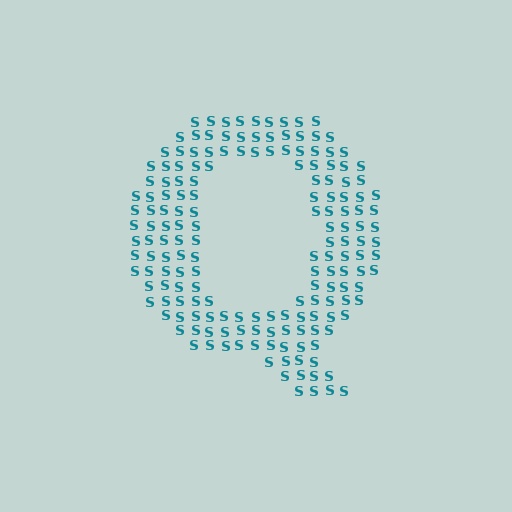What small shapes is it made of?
It is made of small letter S's.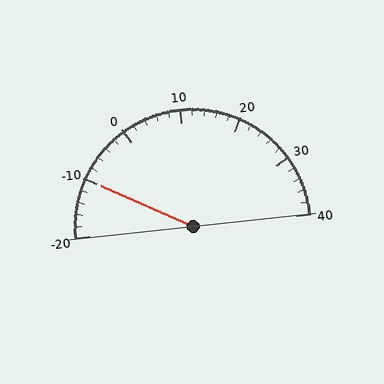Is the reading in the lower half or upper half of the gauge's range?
The reading is in the lower half of the range (-20 to 40).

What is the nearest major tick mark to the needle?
The nearest major tick mark is -10.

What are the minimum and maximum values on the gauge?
The gauge ranges from -20 to 40.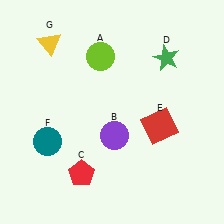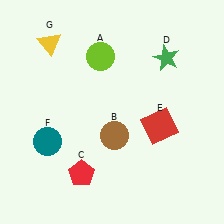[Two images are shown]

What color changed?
The circle (B) changed from purple in Image 1 to brown in Image 2.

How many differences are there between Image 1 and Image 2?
There is 1 difference between the two images.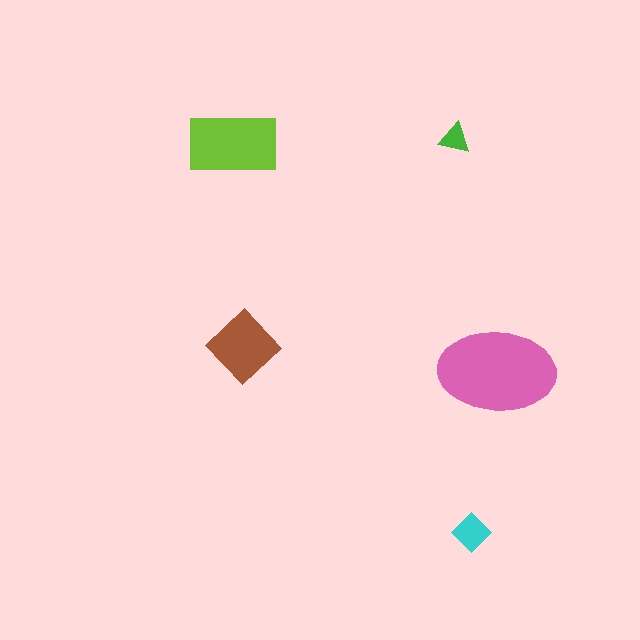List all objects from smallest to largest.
The green triangle, the cyan diamond, the brown diamond, the lime rectangle, the pink ellipse.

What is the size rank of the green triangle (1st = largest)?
5th.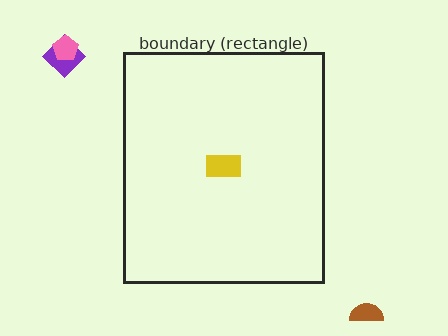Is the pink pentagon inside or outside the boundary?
Outside.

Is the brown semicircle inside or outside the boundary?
Outside.